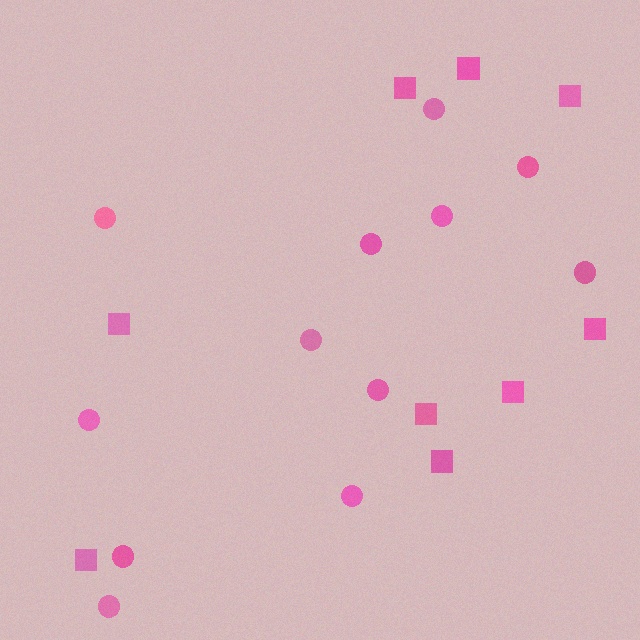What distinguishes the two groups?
There are 2 groups: one group of circles (12) and one group of squares (9).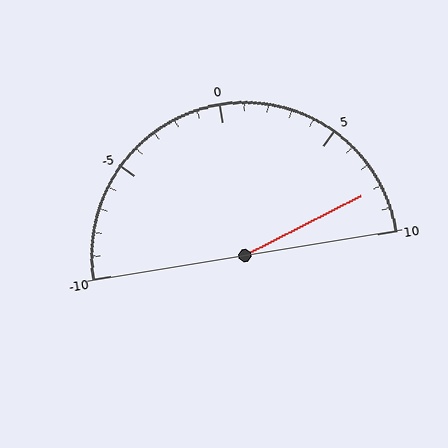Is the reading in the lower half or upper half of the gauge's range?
The reading is in the upper half of the range (-10 to 10).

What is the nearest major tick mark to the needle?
The nearest major tick mark is 10.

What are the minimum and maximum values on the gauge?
The gauge ranges from -10 to 10.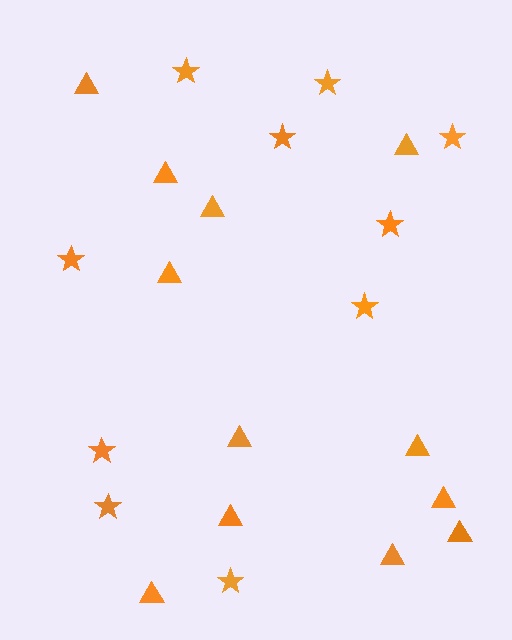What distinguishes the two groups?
There are 2 groups: one group of triangles (12) and one group of stars (10).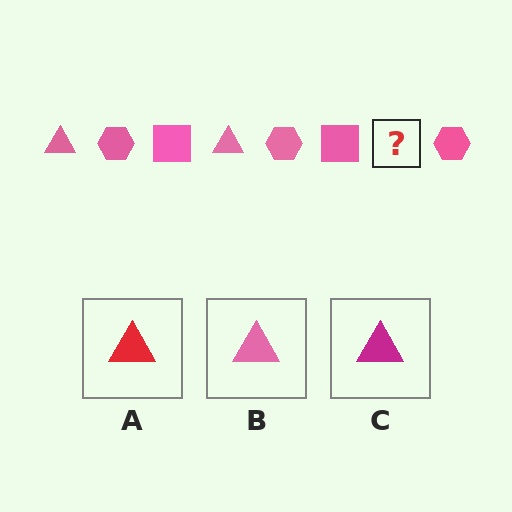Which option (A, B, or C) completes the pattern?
B.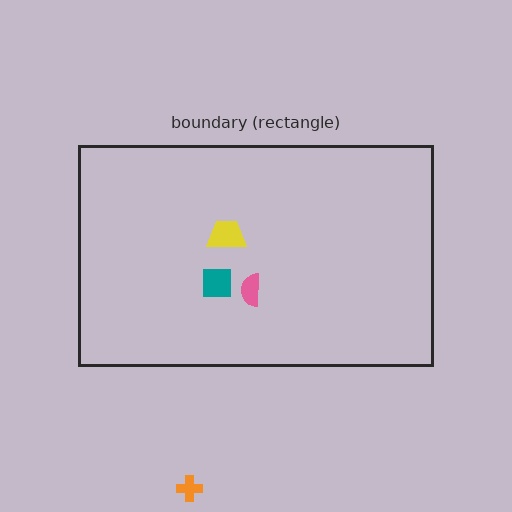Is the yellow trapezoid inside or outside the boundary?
Inside.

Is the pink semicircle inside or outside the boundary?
Inside.